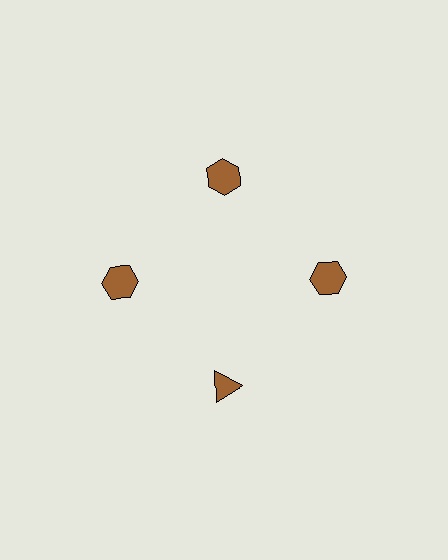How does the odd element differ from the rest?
It has a different shape: triangle instead of hexagon.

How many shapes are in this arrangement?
There are 4 shapes arranged in a ring pattern.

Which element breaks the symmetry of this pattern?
The brown triangle at roughly the 6 o'clock position breaks the symmetry. All other shapes are brown hexagons.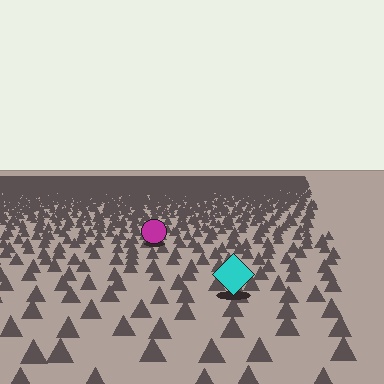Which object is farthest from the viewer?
The magenta circle is farthest from the viewer. It appears smaller and the ground texture around it is denser.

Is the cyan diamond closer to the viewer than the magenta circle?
Yes. The cyan diamond is closer — you can tell from the texture gradient: the ground texture is coarser near it.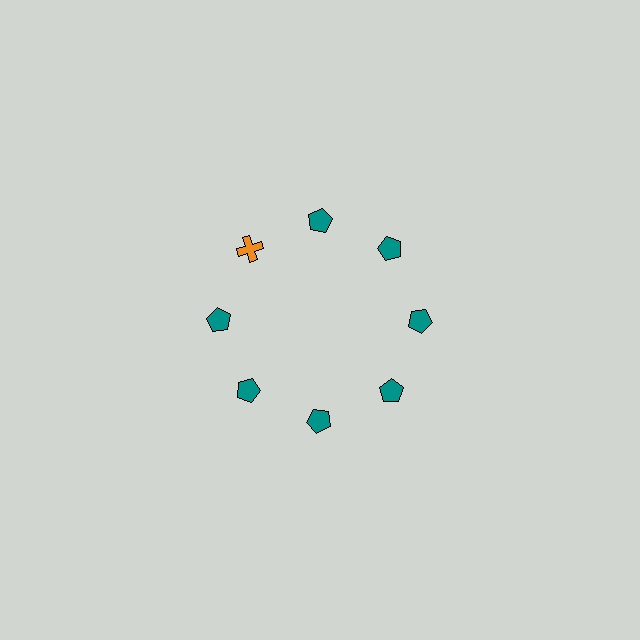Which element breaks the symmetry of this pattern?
The orange cross at roughly the 10 o'clock position breaks the symmetry. All other shapes are teal pentagons.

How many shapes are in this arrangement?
There are 8 shapes arranged in a ring pattern.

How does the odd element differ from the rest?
It differs in both color (orange instead of teal) and shape (cross instead of pentagon).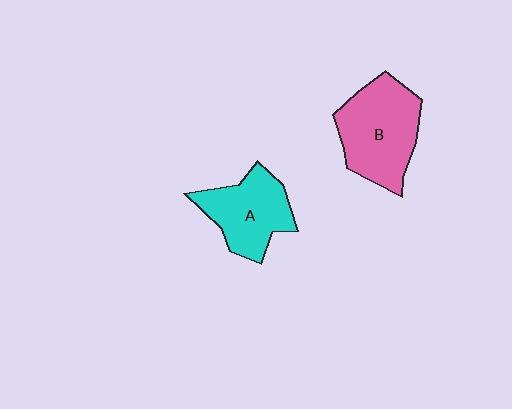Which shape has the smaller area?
Shape A (cyan).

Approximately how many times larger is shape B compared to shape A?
Approximately 1.3 times.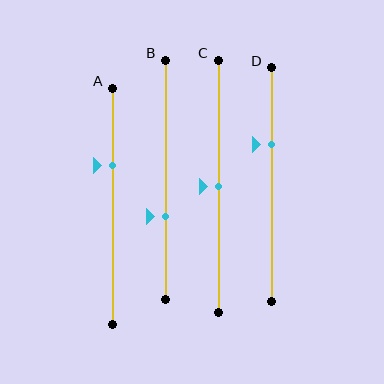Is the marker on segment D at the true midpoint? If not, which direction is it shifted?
No, the marker on segment D is shifted upward by about 17% of the segment length.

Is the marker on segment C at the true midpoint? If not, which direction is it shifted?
Yes, the marker on segment C is at the true midpoint.